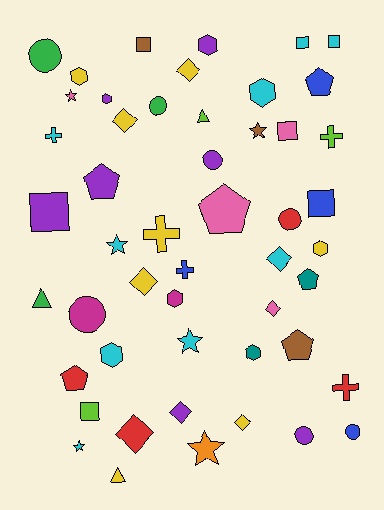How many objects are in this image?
There are 50 objects.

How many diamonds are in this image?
There are 8 diamonds.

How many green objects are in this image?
There are 3 green objects.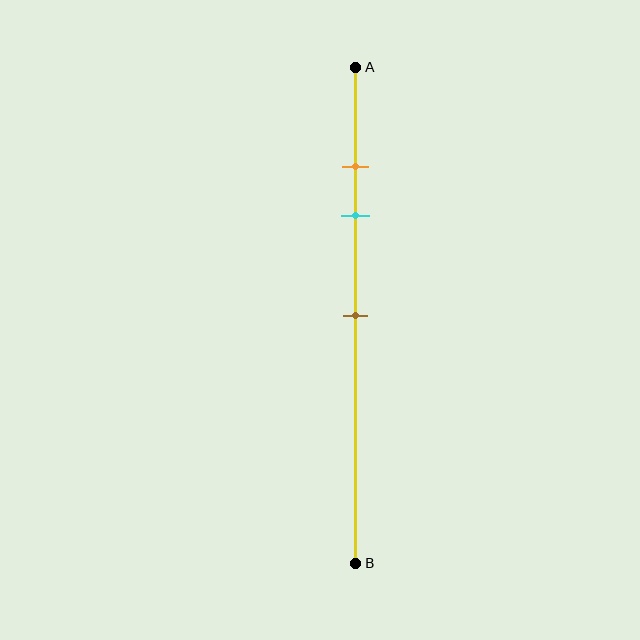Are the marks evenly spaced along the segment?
No, the marks are not evenly spaced.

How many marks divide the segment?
There are 3 marks dividing the segment.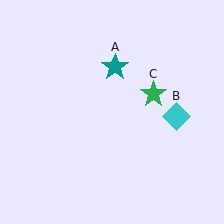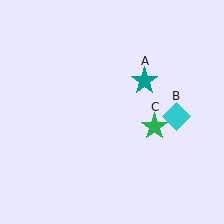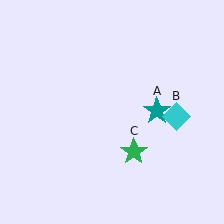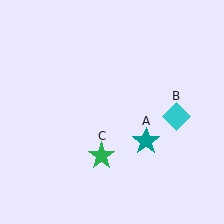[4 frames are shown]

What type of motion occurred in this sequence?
The teal star (object A), green star (object C) rotated clockwise around the center of the scene.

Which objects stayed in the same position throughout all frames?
Cyan diamond (object B) remained stationary.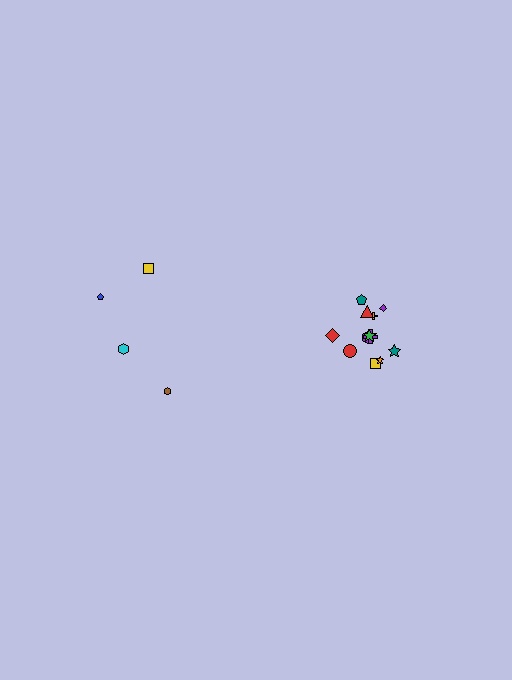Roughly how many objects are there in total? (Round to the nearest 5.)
Roughly 15 objects in total.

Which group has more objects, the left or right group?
The right group.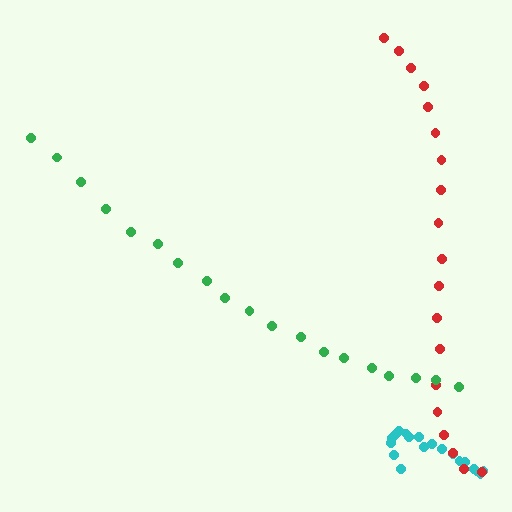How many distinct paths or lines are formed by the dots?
There are 3 distinct paths.